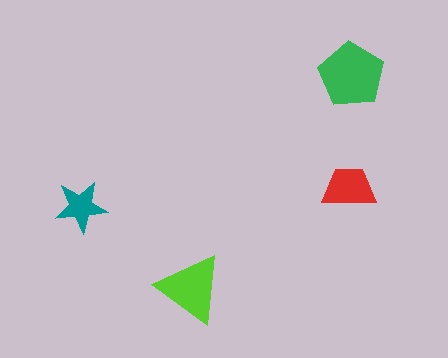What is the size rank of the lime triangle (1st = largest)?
2nd.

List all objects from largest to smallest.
The green pentagon, the lime triangle, the red trapezoid, the teal star.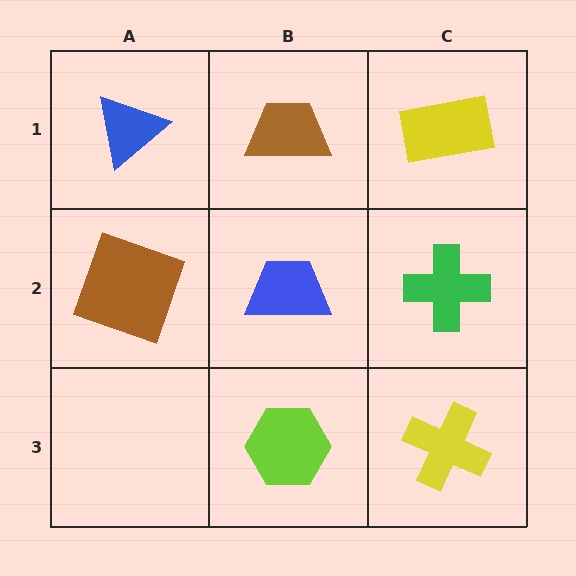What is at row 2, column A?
A brown square.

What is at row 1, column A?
A blue triangle.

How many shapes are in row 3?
2 shapes.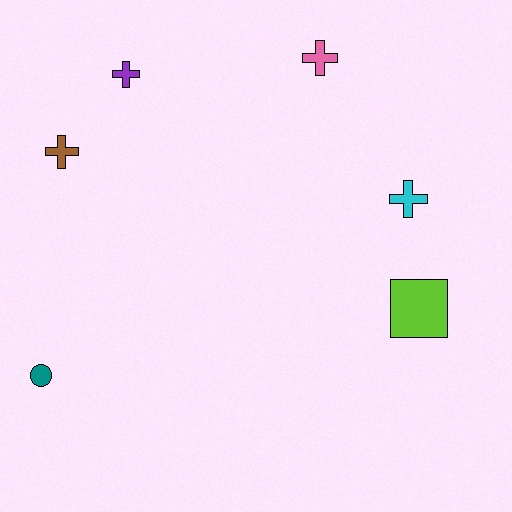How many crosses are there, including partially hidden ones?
There are 4 crosses.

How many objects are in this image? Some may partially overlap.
There are 6 objects.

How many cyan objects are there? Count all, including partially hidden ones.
There is 1 cyan object.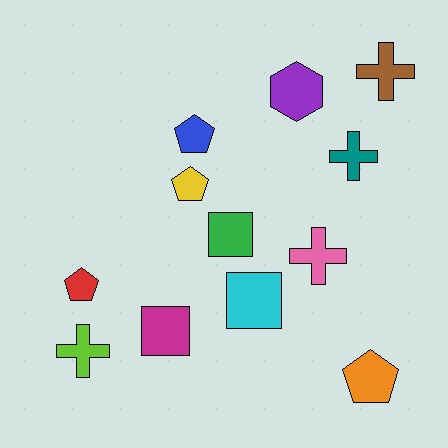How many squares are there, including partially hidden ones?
There are 3 squares.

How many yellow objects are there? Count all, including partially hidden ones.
There is 1 yellow object.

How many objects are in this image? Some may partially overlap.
There are 12 objects.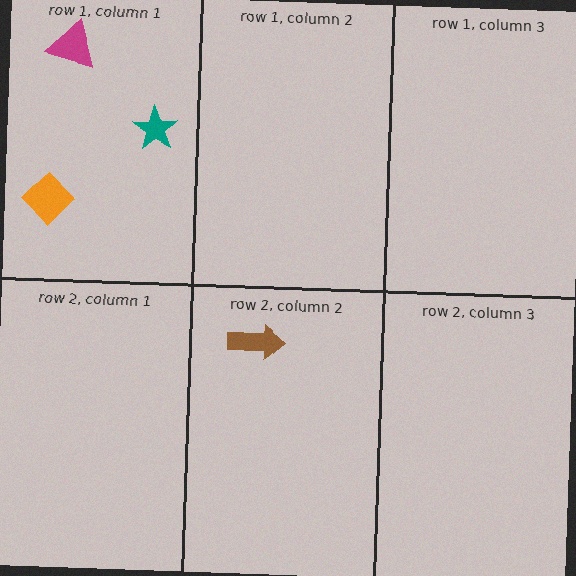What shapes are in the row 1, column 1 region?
The teal star, the magenta triangle, the orange diamond.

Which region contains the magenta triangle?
The row 1, column 1 region.